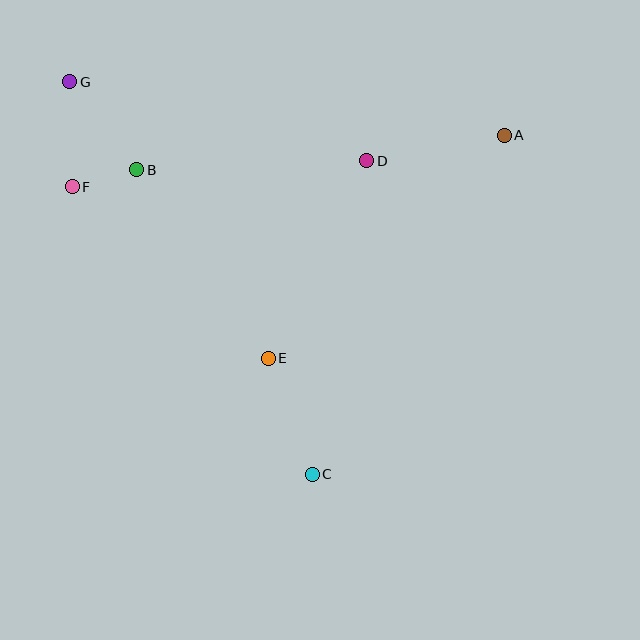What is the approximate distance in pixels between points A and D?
The distance between A and D is approximately 140 pixels.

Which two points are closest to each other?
Points B and F are closest to each other.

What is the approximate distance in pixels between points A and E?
The distance between A and E is approximately 325 pixels.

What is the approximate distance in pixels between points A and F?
The distance between A and F is approximately 435 pixels.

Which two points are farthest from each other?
Points C and G are farthest from each other.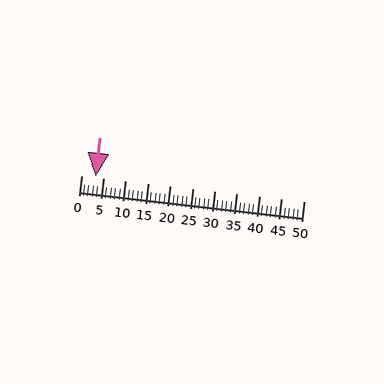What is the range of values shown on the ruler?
The ruler shows values from 0 to 50.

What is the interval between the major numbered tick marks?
The major tick marks are spaced 5 units apart.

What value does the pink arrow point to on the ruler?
The pink arrow points to approximately 3.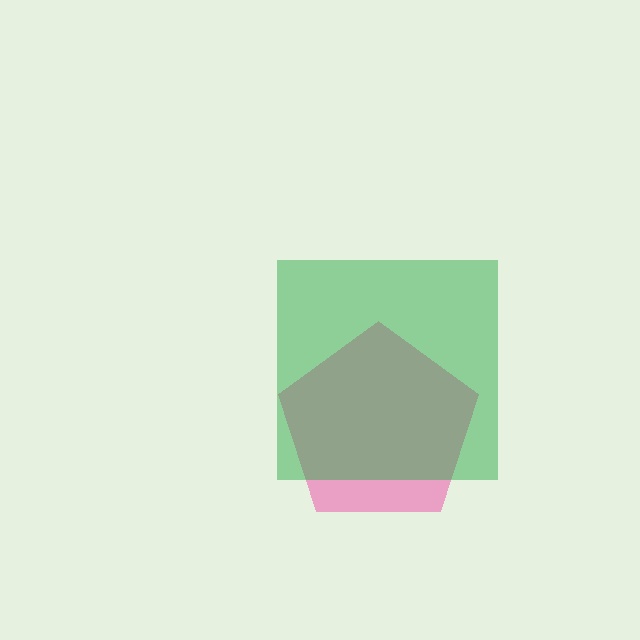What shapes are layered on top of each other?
The layered shapes are: a pink pentagon, a green square.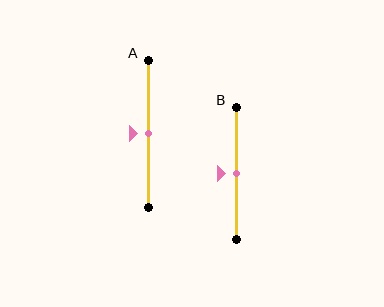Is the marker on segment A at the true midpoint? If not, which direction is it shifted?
Yes, the marker on segment A is at the true midpoint.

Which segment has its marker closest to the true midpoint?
Segment A has its marker closest to the true midpoint.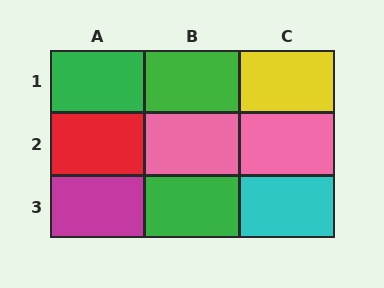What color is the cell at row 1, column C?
Yellow.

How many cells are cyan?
1 cell is cyan.